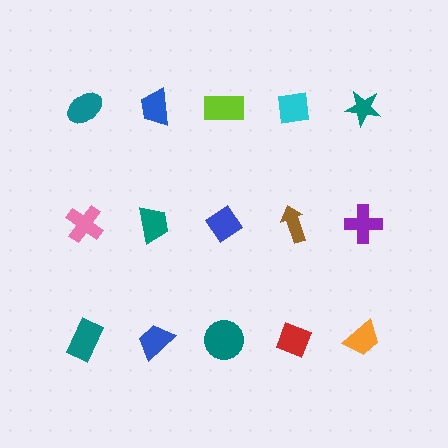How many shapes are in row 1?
5 shapes.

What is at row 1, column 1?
A teal ellipse.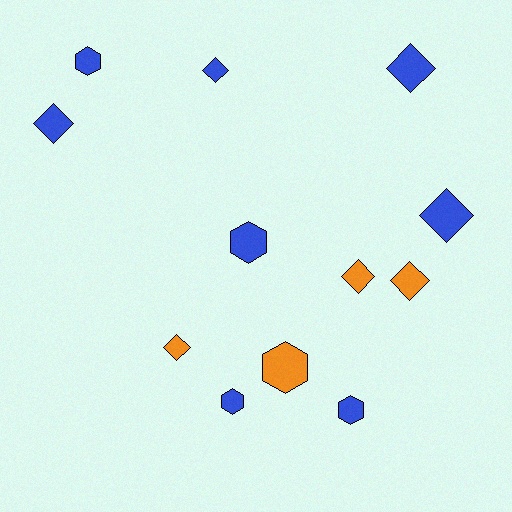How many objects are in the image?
There are 12 objects.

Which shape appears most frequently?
Diamond, with 7 objects.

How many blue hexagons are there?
There are 4 blue hexagons.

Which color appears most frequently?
Blue, with 8 objects.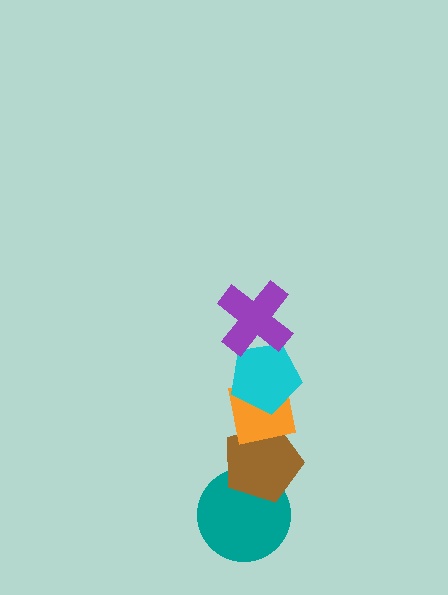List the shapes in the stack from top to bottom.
From top to bottom: the purple cross, the cyan pentagon, the orange square, the brown pentagon, the teal circle.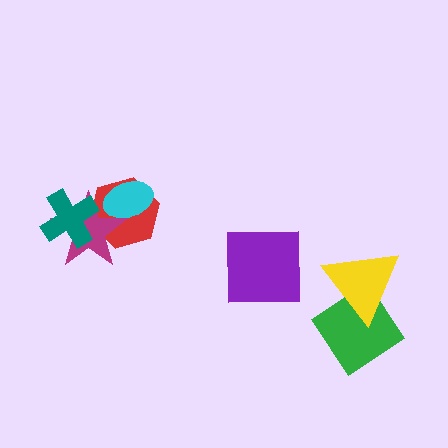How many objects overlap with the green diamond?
1 object overlaps with the green diamond.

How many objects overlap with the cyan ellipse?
2 objects overlap with the cyan ellipse.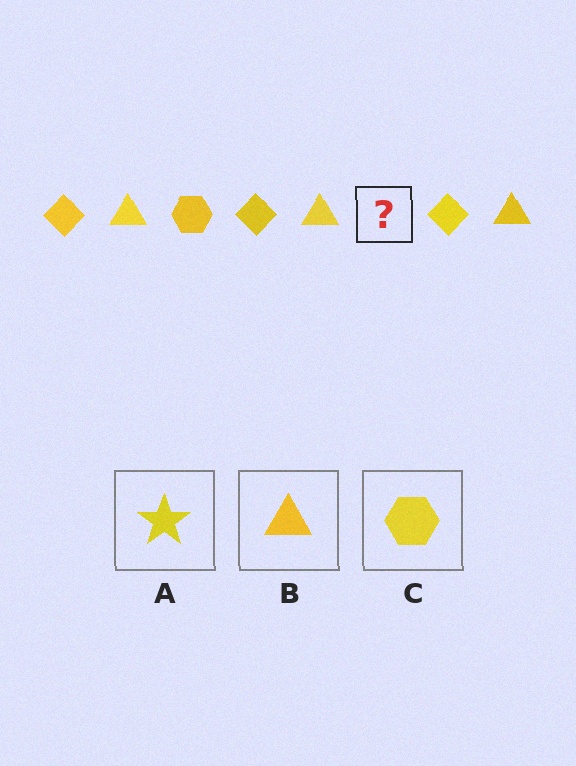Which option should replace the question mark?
Option C.